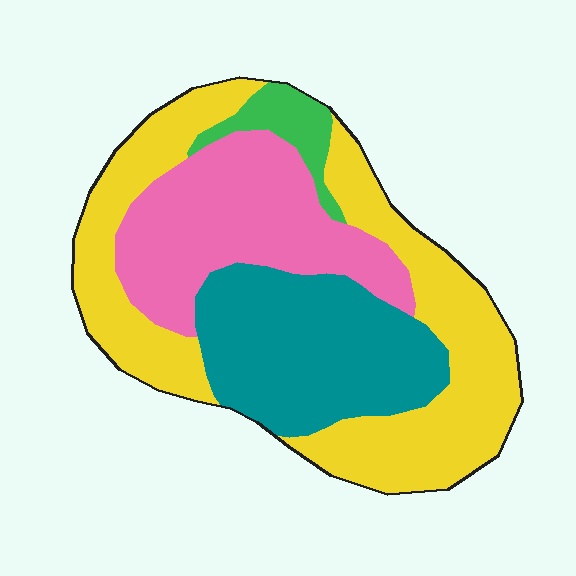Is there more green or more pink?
Pink.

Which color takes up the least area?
Green, at roughly 5%.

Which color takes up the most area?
Yellow, at roughly 40%.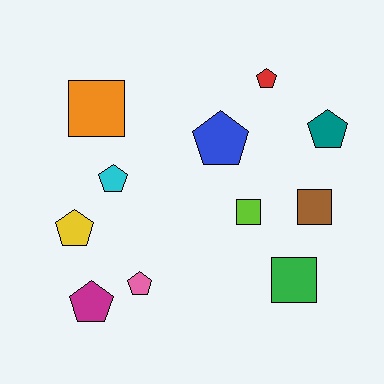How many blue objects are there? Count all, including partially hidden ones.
There is 1 blue object.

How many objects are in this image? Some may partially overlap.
There are 11 objects.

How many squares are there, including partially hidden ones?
There are 4 squares.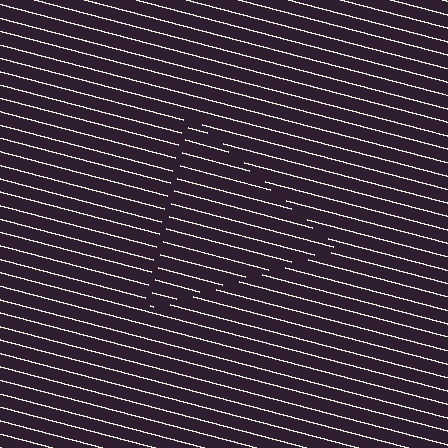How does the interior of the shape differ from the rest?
The interior of the shape contains the same grating, shifted by half a period — the contour is defined by the phase discontinuity where line-ends from the inner and outer gratings abut.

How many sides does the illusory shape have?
3 sides — the line-ends trace a triangle.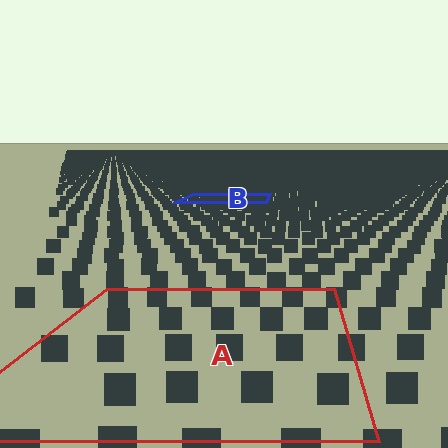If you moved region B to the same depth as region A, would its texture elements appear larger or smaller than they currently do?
They would appear larger. At a closer depth, the same texture elements are projected at a bigger on-screen size.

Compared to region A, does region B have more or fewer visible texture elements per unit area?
Region B has more texture elements per unit area — they are packed more densely because it is farther away.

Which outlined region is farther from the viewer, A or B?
Region B is farther from the viewer — the texture elements inside it appear smaller and more densely packed.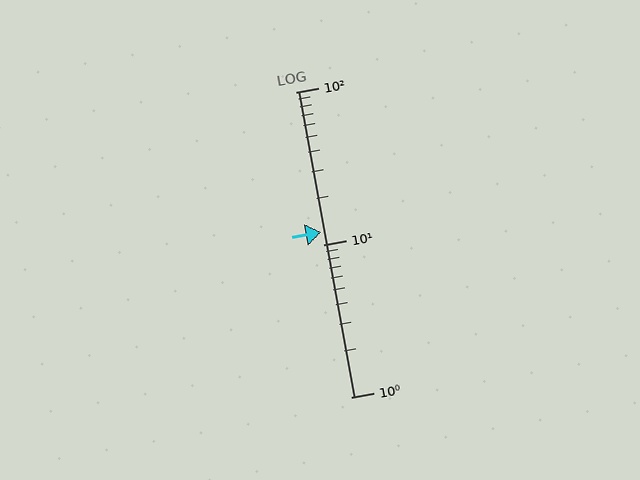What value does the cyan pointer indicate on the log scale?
The pointer indicates approximately 12.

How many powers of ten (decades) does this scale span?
The scale spans 2 decades, from 1 to 100.